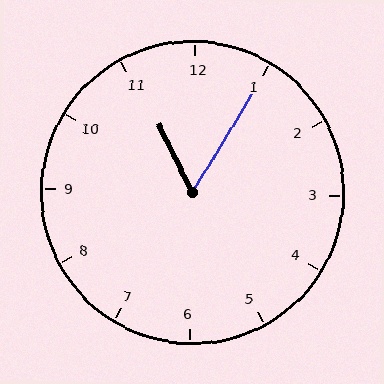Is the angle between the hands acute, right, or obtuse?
It is acute.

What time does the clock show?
11:05.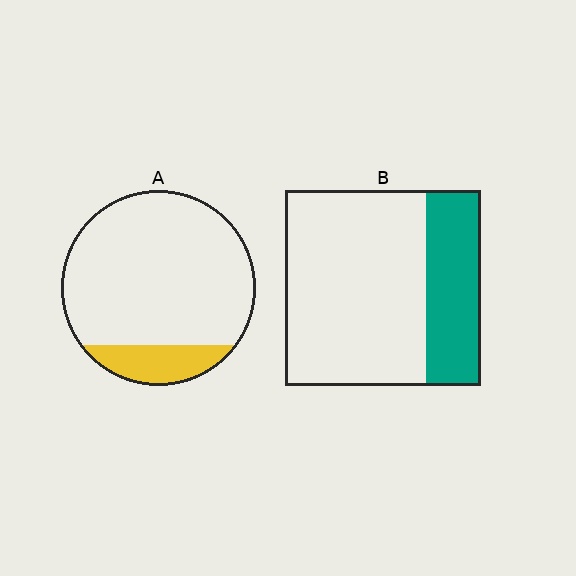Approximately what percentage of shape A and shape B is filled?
A is approximately 15% and B is approximately 30%.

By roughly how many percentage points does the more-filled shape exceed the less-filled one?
By roughly 15 percentage points (B over A).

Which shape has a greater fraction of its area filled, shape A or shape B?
Shape B.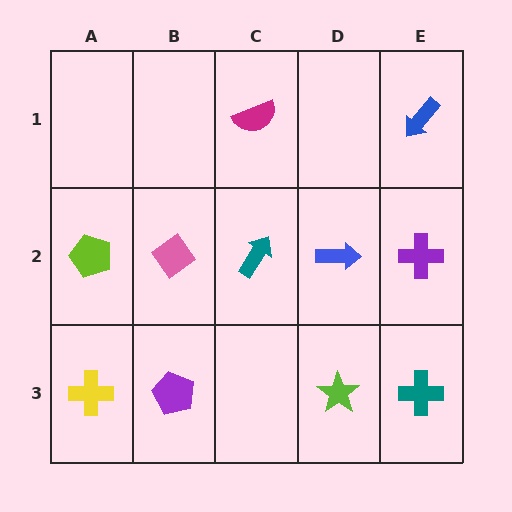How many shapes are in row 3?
4 shapes.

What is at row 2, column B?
A pink diamond.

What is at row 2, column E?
A purple cross.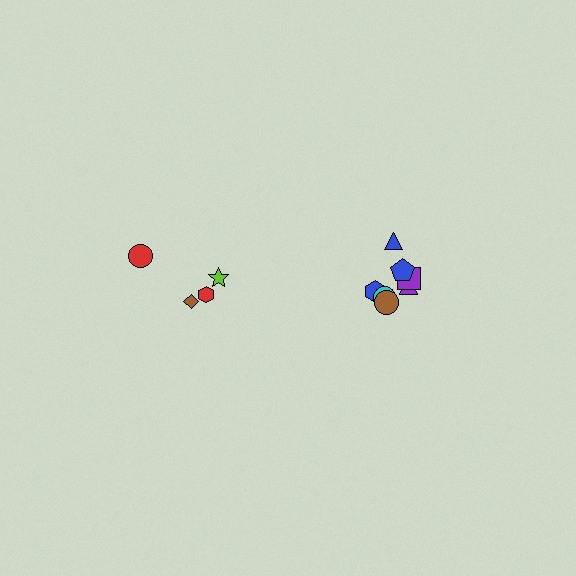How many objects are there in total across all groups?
There are 11 objects.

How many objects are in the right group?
There are 7 objects.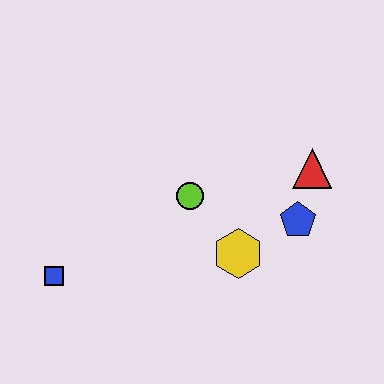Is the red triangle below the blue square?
No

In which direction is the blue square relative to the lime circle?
The blue square is to the left of the lime circle.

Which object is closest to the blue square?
The lime circle is closest to the blue square.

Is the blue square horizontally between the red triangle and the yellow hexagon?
No